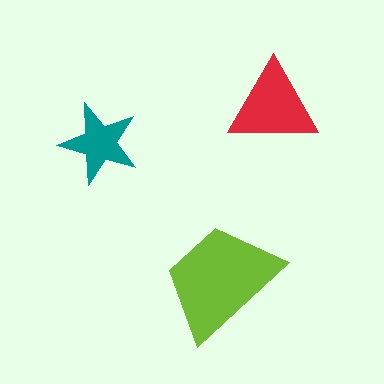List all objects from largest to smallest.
The lime trapezoid, the red triangle, the teal star.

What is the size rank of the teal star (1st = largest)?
3rd.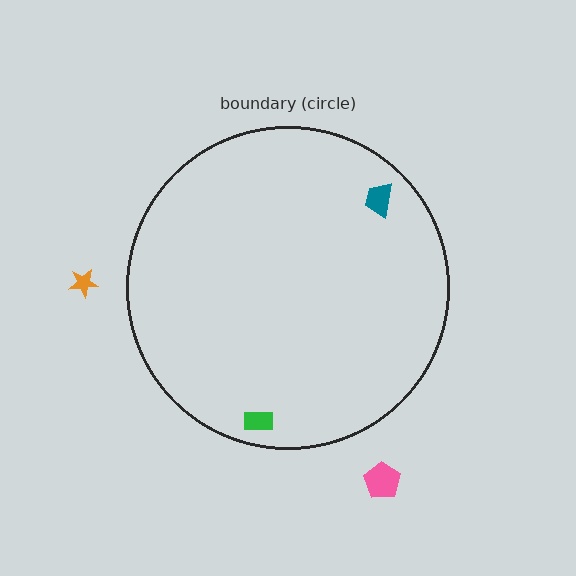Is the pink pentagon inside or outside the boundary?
Outside.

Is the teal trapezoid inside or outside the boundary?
Inside.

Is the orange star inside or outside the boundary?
Outside.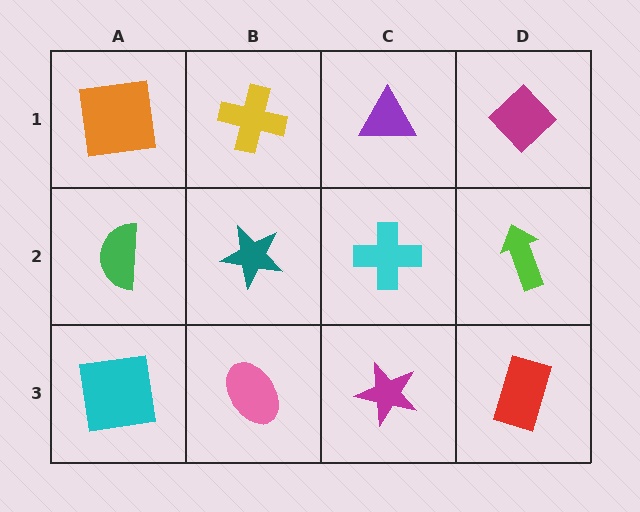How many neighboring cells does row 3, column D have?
2.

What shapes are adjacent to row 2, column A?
An orange square (row 1, column A), a cyan square (row 3, column A), a teal star (row 2, column B).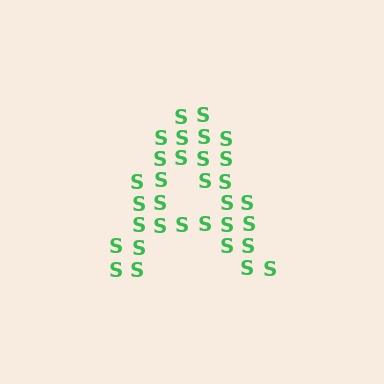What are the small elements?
The small elements are letter S's.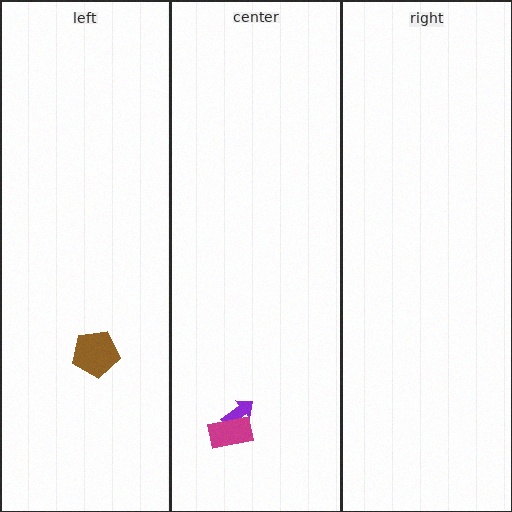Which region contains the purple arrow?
The center region.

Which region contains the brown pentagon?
The left region.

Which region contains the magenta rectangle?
The center region.